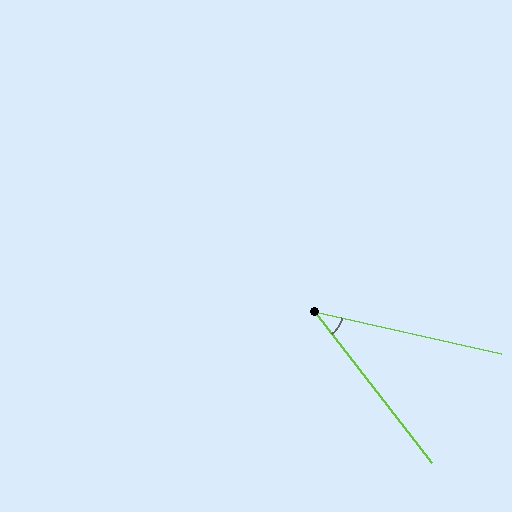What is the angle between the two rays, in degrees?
Approximately 39 degrees.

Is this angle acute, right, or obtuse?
It is acute.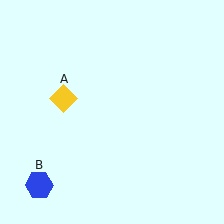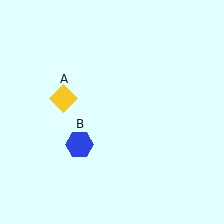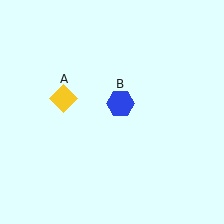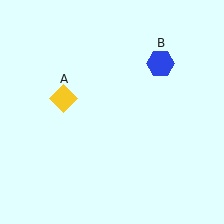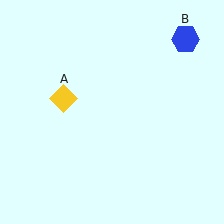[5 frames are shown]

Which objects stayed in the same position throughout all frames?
Yellow diamond (object A) remained stationary.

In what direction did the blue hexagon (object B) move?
The blue hexagon (object B) moved up and to the right.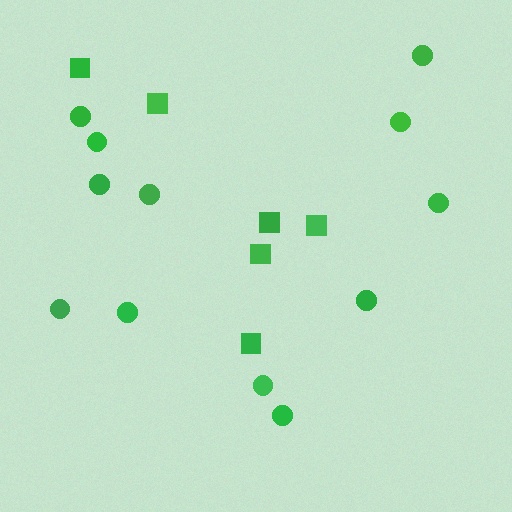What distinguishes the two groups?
There are 2 groups: one group of circles (12) and one group of squares (6).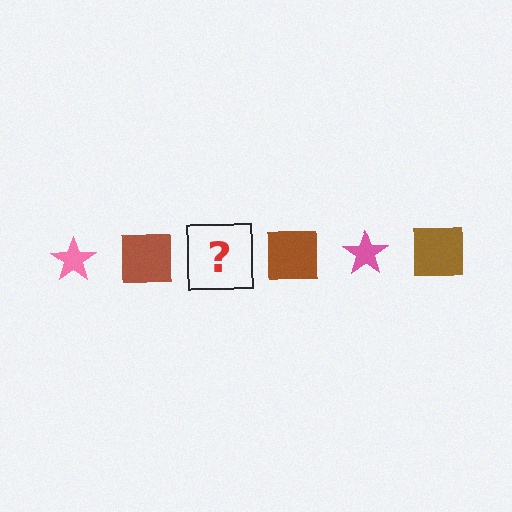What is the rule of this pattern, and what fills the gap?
The rule is that the pattern alternates between pink star and brown square. The gap should be filled with a pink star.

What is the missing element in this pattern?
The missing element is a pink star.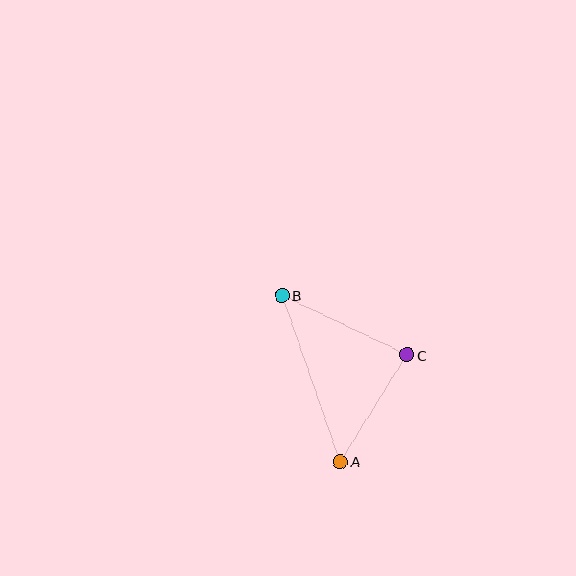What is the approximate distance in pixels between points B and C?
The distance between B and C is approximately 139 pixels.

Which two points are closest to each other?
Points A and C are closest to each other.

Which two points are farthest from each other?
Points A and B are farthest from each other.